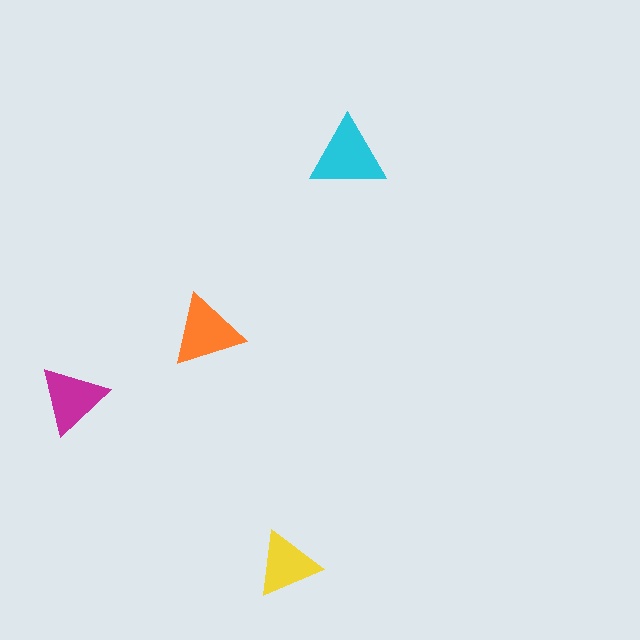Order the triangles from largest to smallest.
the cyan one, the orange one, the magenta one, the yellow one.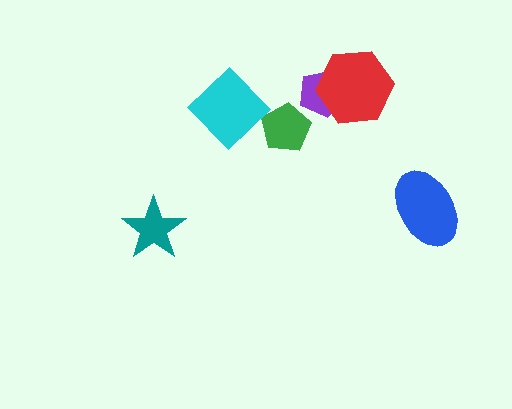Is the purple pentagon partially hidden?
Yes, it is partially covered by another shape.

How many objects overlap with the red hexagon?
1 object overlaps with the red hexagon.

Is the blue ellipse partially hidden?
No, no other shape covers it.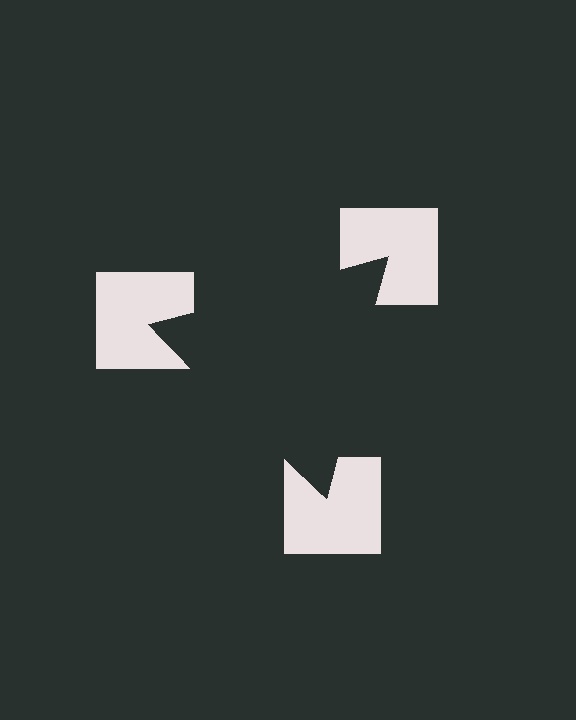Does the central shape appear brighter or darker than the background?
It typically appears slightly darker than the background, even though no actual brightness change is drawn.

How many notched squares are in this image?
There are 3 — one at each vertex of the illusory triangle.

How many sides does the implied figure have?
3 sides.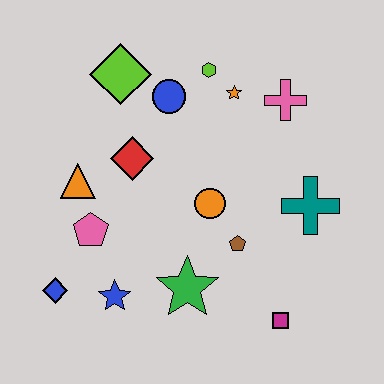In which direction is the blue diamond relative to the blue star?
The blue diamond is to the left of the blue star.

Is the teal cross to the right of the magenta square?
Yes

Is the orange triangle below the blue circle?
Yes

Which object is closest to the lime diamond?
The blue circle is closest to the lime diamond.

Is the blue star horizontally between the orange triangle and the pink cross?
Yes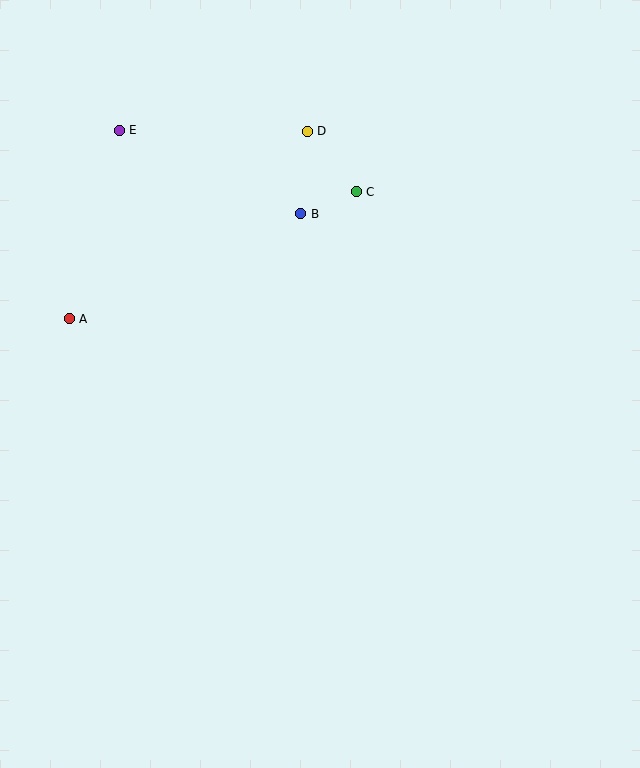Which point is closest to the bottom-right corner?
Point C is closest to the bottom-right corner.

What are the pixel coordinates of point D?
Point D is at (307, 131).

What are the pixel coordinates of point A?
Point A is at (69, 319).